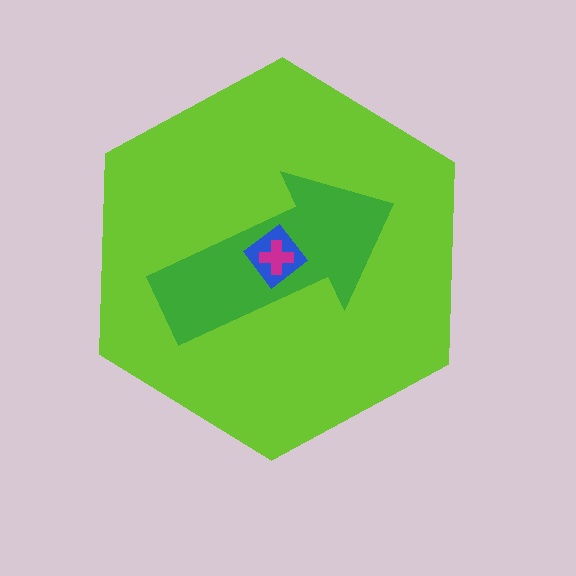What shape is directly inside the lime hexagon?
The green arrow.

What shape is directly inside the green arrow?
The blue diamond.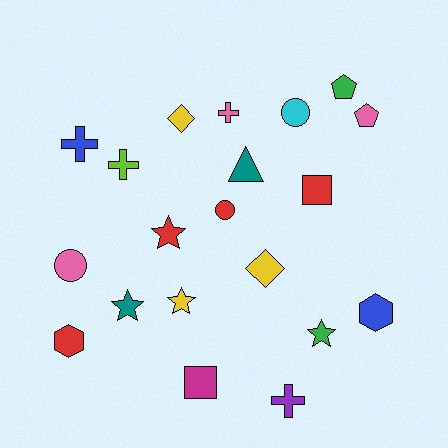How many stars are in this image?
There are 4 stars.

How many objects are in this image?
There are 20 objects.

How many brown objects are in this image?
There are no brown objects.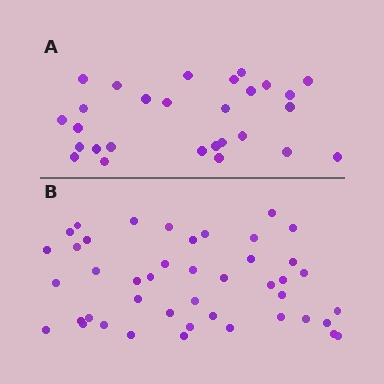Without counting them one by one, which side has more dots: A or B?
Region B (the bottom region) has more dots.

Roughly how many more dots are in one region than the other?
Region B has approximately 15 more dots than region A.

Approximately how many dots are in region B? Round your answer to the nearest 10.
About 40 dots. (The exact count is 44, which rounds to 40.)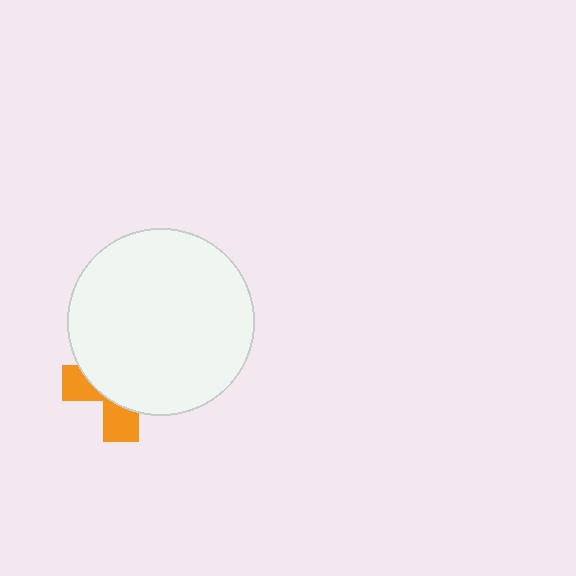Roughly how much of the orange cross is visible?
A small part of it is visible (roughly 32%).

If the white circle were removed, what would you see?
You would see the complete orange cross.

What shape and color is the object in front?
The object in front is a white circle.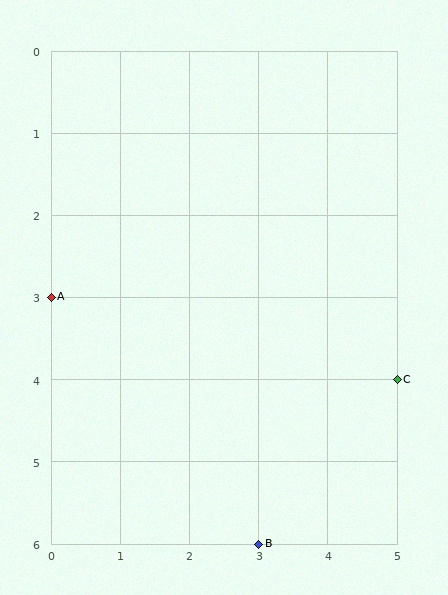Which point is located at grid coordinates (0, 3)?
Point A is at (0, 3).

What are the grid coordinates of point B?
Point B is at grid coordinates (3, 6).